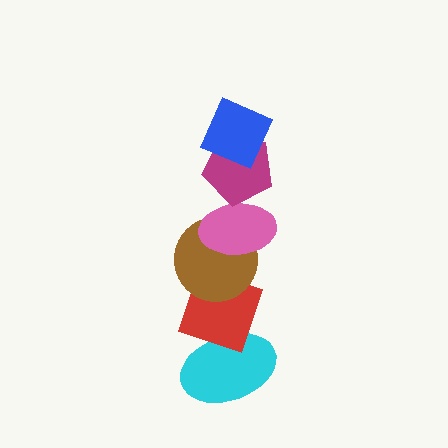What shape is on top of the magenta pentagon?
The blue diamond is on top of the magenta pentagon.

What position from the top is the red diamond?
The red diamond is 5th from the top.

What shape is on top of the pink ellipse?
The magenta pentagon is on top of the pink ellipse.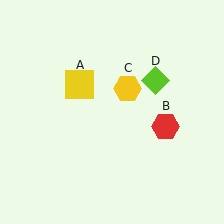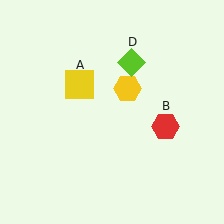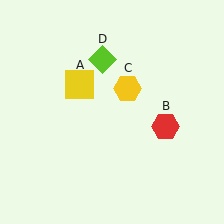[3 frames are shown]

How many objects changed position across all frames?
1 object changed position: lime diamond (object D).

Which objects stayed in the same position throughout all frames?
Yellow square (object A) and red hexagon (object B) and yellow hexagon (object C) remained stationary.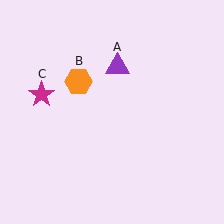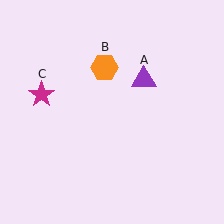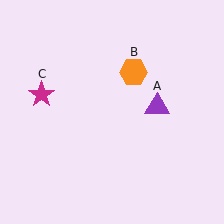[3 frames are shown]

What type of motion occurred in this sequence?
The purple triangle (object A), orange hexagon (object B) rotated clockwise around the center of the scene.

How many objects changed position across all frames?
2 objects changed position: purple triangle (object A), orange hexagon (object B).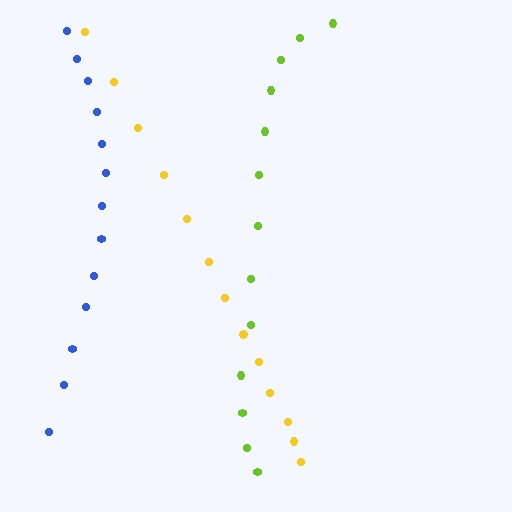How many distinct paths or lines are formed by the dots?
There are 3 distinct paths.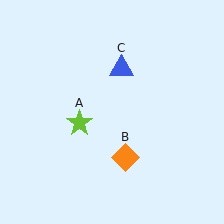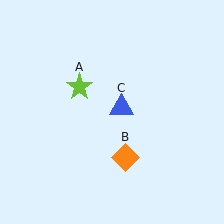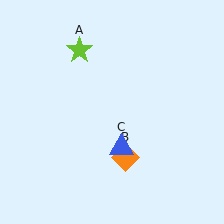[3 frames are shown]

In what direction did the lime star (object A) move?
The lime star (object A) moved up.